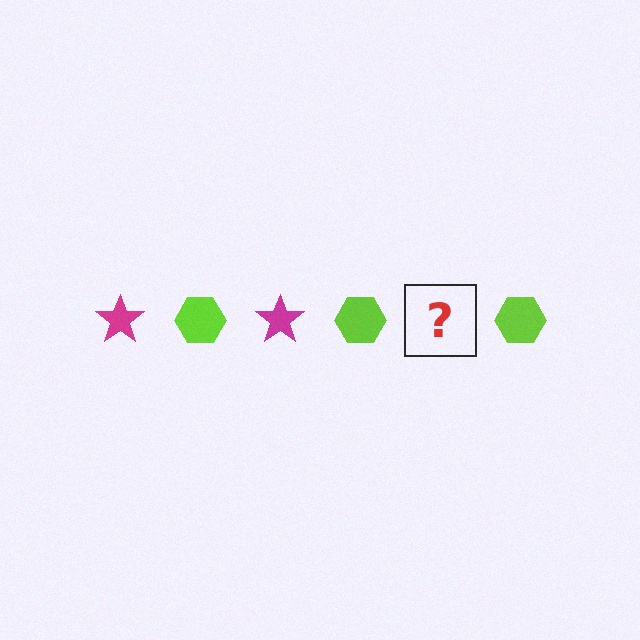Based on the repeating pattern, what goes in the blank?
The blank should be a magenta star.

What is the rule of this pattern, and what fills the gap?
The rule is that the pattern alternates between magenta star and lime hexagon. The gap should be filled with a magenta star.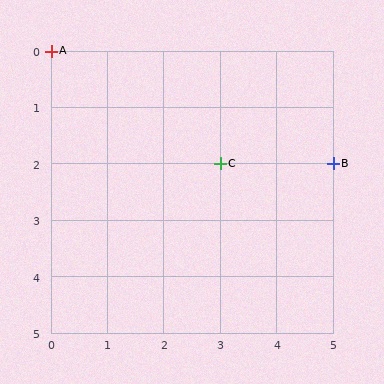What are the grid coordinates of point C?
Point C is at grid coordinates (3, 2).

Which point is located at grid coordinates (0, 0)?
Point A is at (0, 0).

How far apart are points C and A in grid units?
Points C and A are 3 columns and 2 rows apart (about 3.6 grid units diagonally).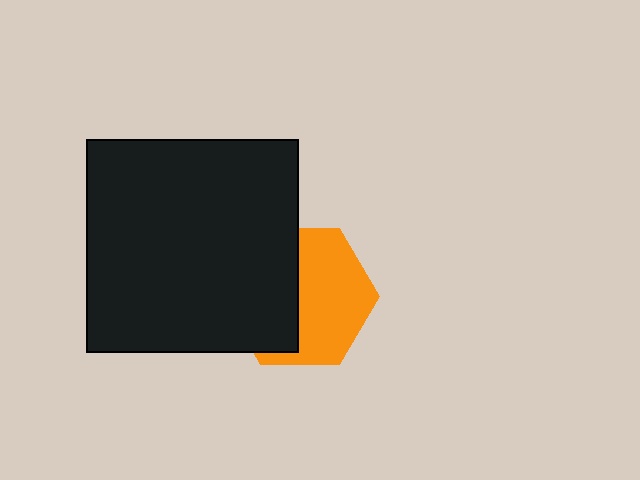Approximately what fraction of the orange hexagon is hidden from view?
Roughly 46% of the orange hexagon is hidden behind the black square.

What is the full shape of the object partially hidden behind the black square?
The partially hidden object is an orange hexagon.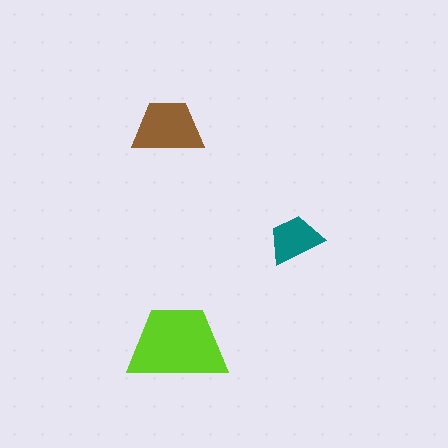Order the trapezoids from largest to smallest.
the lime one, the brown one, the teal one.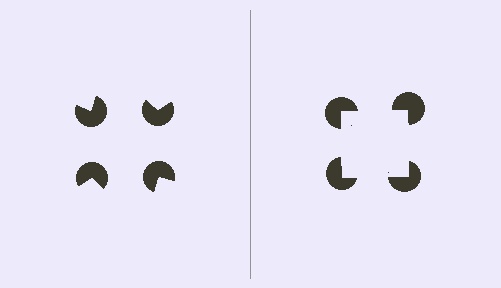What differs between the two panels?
The pac-man discs are positioned identically on both sides; only the wedge orientations differ. On the right they align to a square; on the left they are misaligned.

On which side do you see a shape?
An illusory square appears on the right side. On the left side the wedge cuts are rotated, so no coherent shape forms.